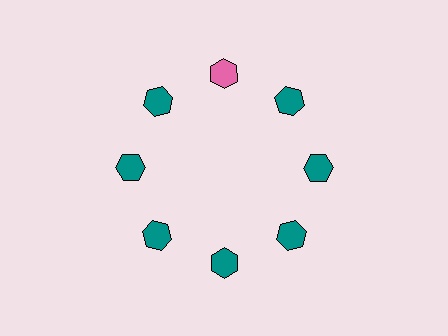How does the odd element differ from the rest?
It has a different color: pink instead of teal.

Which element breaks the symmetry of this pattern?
The pink hexagon at roughly the 12 o'clock position breaks the symmetry. All other shapes are teal hexagons.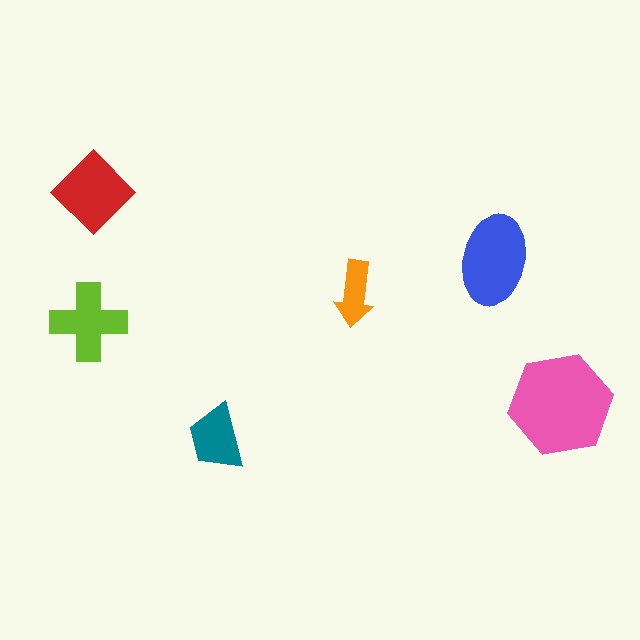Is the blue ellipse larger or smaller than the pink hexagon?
Smaller.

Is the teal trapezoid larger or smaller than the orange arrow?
Larger.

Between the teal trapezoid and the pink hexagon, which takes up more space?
The pink hexagon.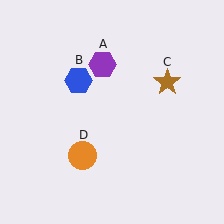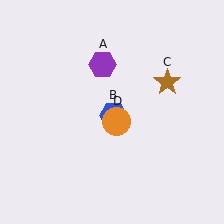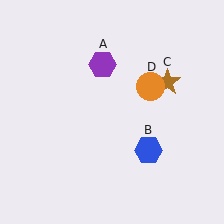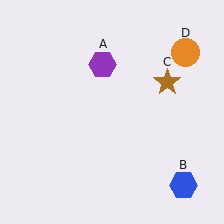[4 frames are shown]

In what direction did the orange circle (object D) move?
The orange circle (object D) moved up and to the right.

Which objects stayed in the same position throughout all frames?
Purple hexagon (object A) and brown star (object C) remained stationary.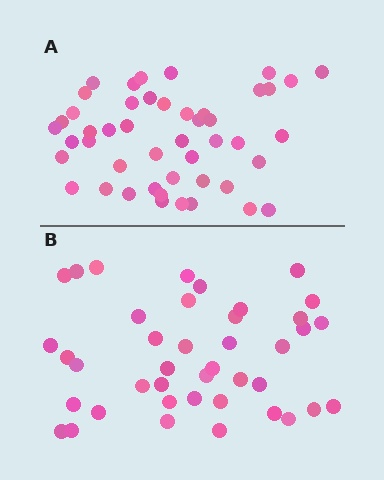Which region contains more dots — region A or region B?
Region A (the top region) has more dots.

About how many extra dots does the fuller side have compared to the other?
Region A has about 6 more dots than region B.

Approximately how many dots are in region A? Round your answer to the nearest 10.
About 50 dots. (The exact count is 47, which rounds to 50.)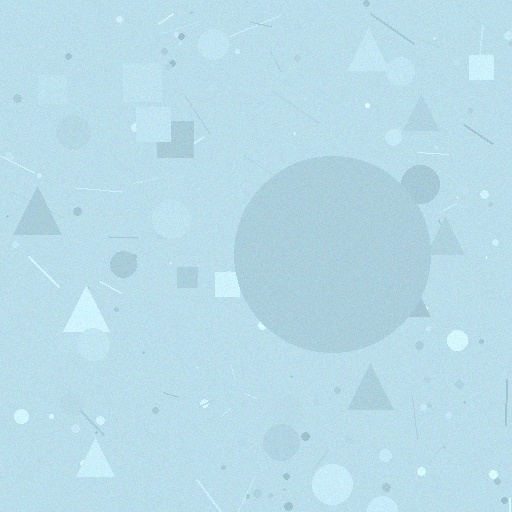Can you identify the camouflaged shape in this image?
The camouflaged shape is a circle.